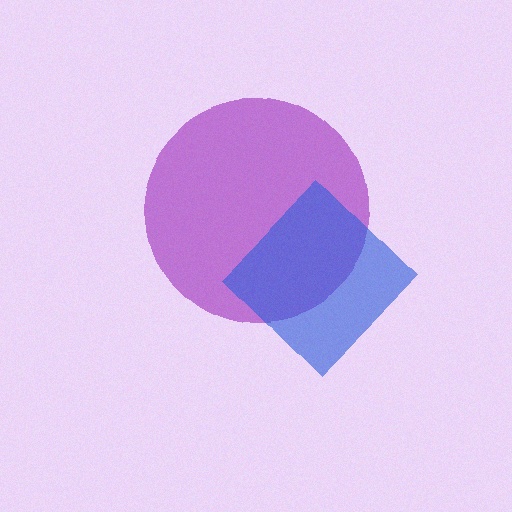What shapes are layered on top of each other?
The layered shapes are: a purple circle, a blue diamond.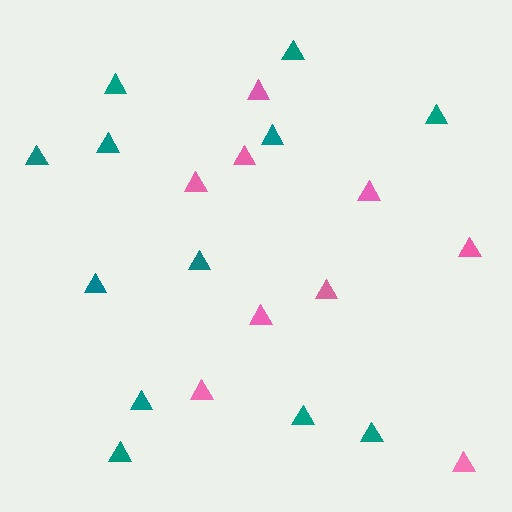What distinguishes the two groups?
There are 2 groups: one group of teal triangles (12) and one group of pink triangles (9).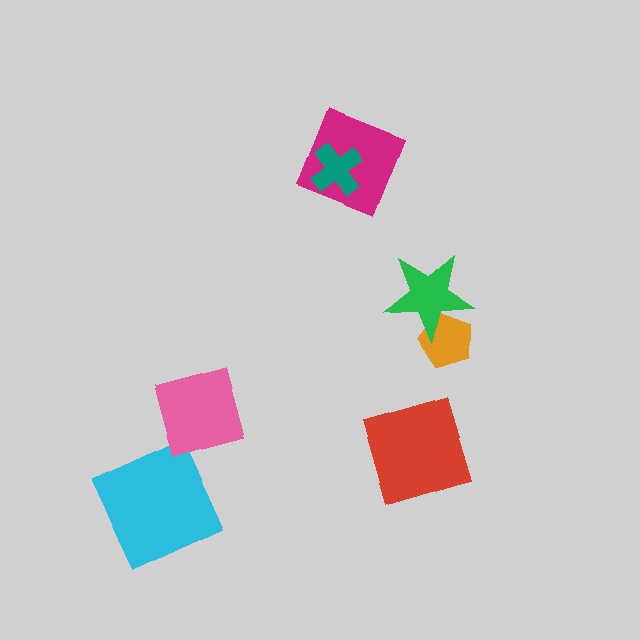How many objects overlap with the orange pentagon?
1 object overlaps with the orange pentagon.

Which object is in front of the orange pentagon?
The green star is in front of the orange pentagon.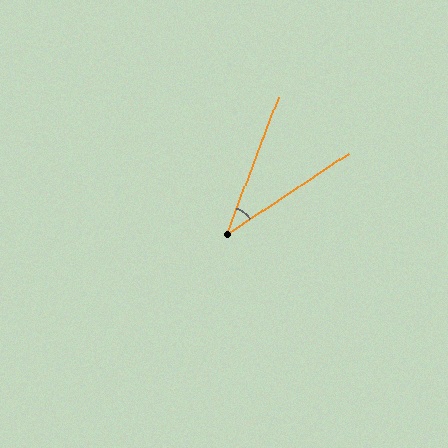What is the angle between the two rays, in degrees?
Approximately 36 degrees.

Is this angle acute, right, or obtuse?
It is acute.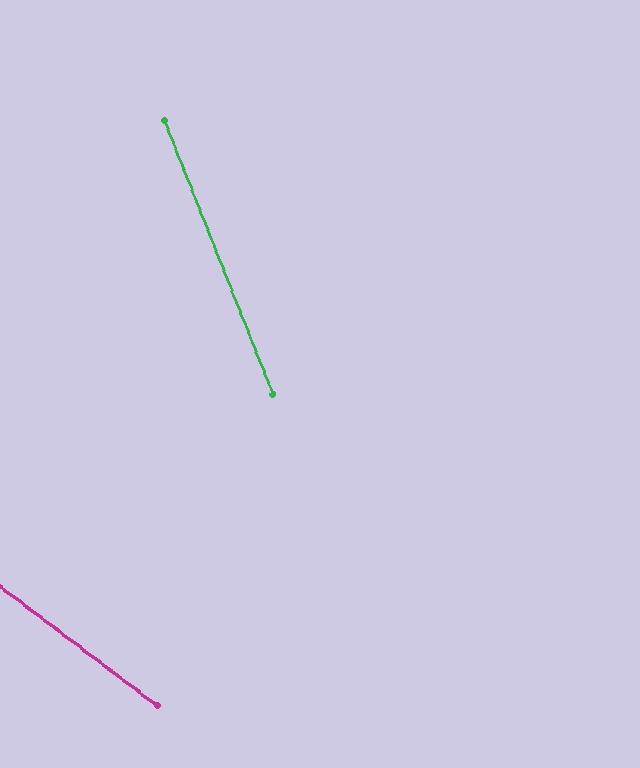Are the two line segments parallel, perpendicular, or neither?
Neither parallel nor perpendicular — they differ by about 31°.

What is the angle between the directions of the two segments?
Approximately 31 degrees.